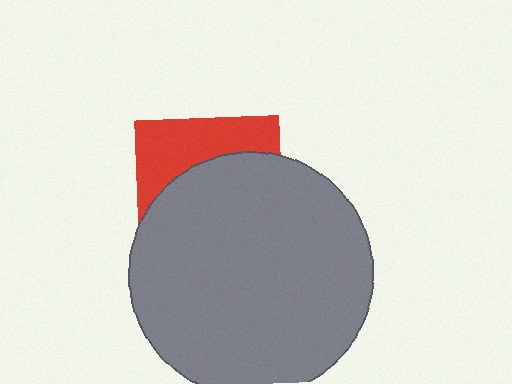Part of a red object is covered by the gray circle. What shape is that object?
It is a square.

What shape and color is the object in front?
The object in front is a gray circle.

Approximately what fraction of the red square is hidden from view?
Roughly 65% of the red square is hidden behind the gray circle.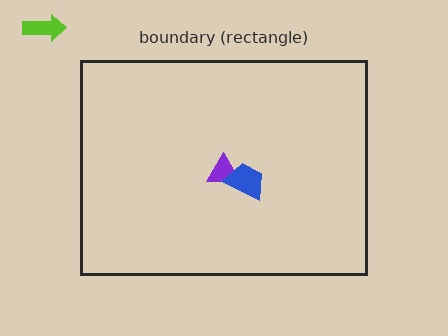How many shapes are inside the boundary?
2 inside, 1 outside.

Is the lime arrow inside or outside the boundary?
Outside.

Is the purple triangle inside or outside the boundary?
Inside.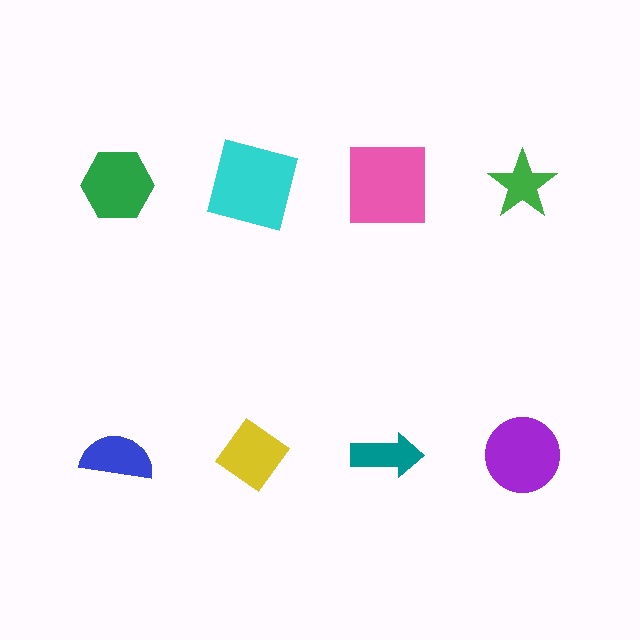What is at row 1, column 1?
A green hexagon.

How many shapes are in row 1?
4 shapes.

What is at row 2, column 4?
A purple circle.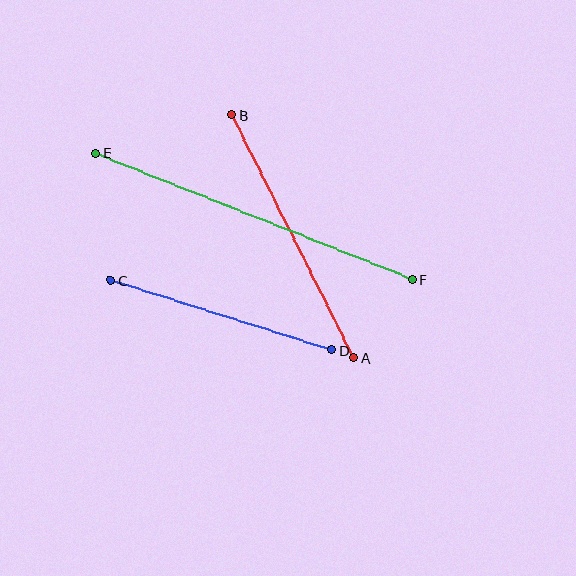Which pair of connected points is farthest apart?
Points E and F are farthest apart.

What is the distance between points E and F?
The distance is approximately 341 pixels.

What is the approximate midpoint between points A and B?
The midpoint is at approximately (293, 236) pixels.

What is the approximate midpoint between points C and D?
The midpoint is at approximately (221, 315) pixels.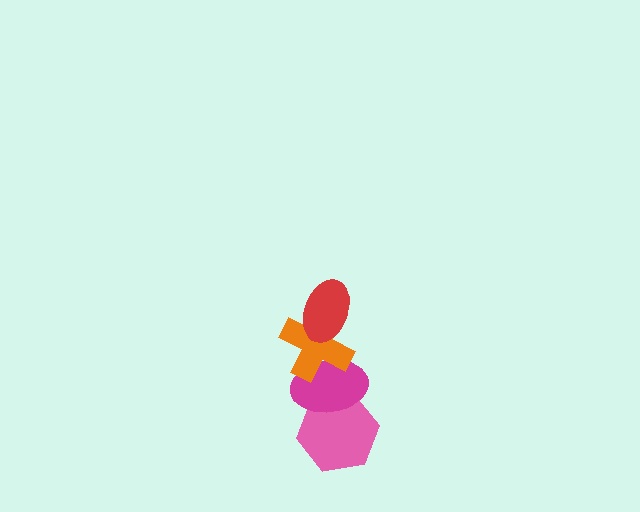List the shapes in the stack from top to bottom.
From top to bottom: the red ellipse, the orange cross, the magenta ellipse, the pink hexagon.